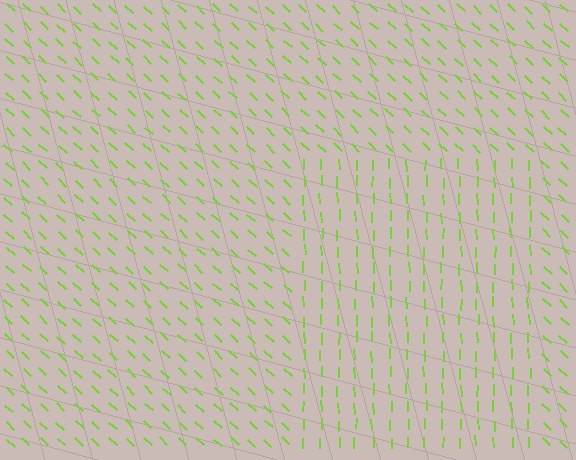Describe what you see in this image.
The image is filled with small lime line segments. A rectangle region in the image has lines oriented differently from the surrounding lines, creating a visible texture boundary.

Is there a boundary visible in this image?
Yes, there is a texture boundary formed by a change in line orientation.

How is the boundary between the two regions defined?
The boundary is defined purely by a change in line orientation (approximately 45 degrees difference). All lines are the same color and thickness.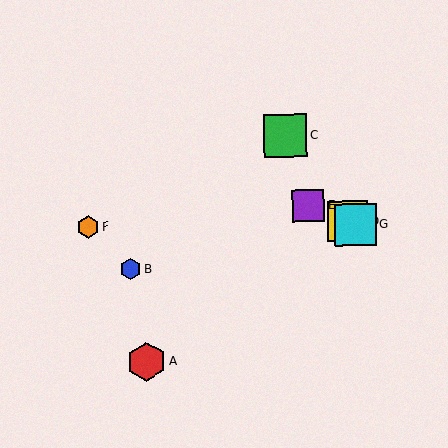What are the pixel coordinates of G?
Object G is at (355, 224).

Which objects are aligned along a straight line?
Objects D, E, G are aligned along a straight line.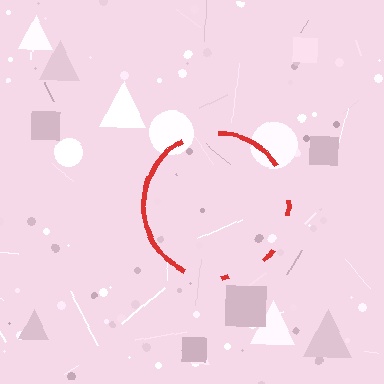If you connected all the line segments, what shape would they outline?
They would outline a circle.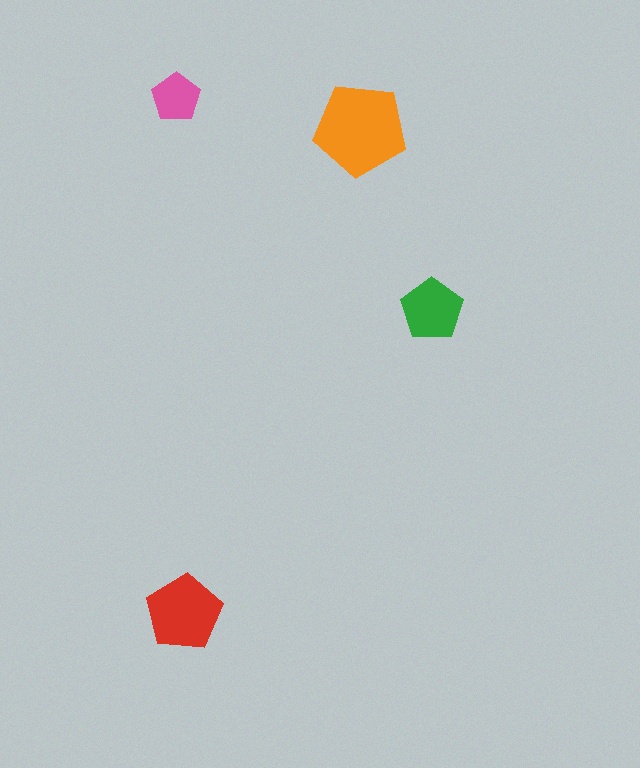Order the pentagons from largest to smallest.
the orange one, the red one, the green one, the pink one.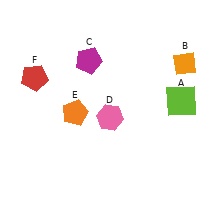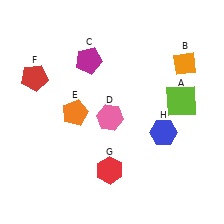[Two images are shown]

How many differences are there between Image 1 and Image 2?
There are 2 differences between the two images.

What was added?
A red hexagon (G), a blue hexagon (H) were added in Image 2.